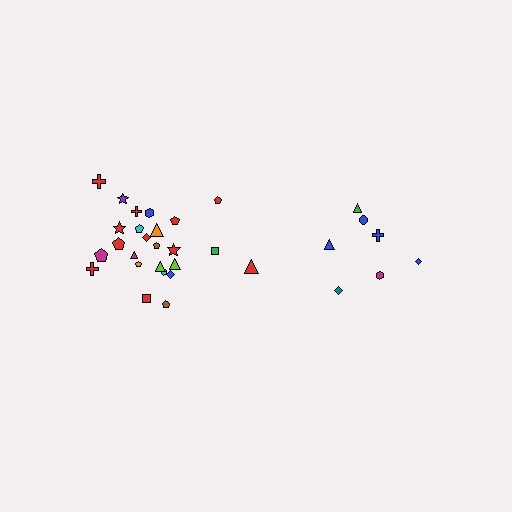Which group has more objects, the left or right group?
The left group.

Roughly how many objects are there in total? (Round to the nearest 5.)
Roughly 30 objects in total.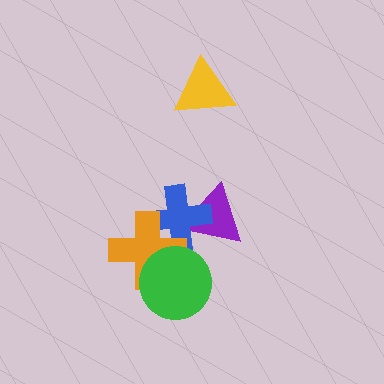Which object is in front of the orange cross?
The green circle is in front of the orange cross.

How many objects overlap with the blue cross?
2 objects overlap with the blue cross.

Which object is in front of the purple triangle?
The blue cross is in front of the purple triangle.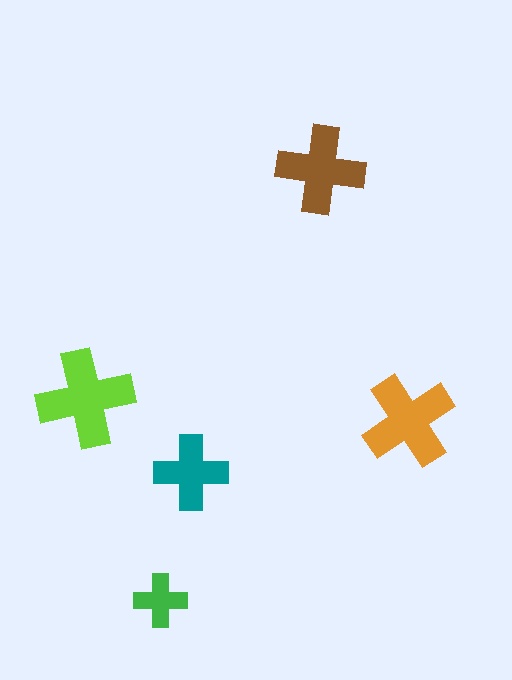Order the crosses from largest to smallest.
the lime one, the orange one, the brown one, the teal one, the green one.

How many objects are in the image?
There are 5 objects in the image.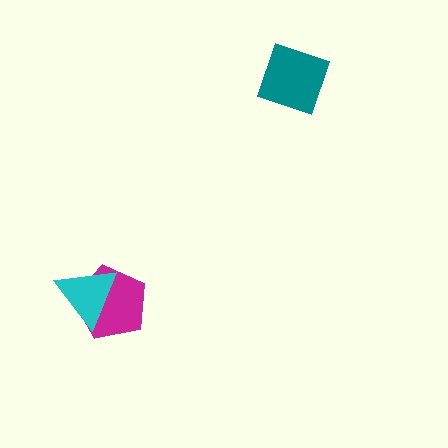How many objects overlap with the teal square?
0 objects overlap with the teal square.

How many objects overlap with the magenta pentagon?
1 object overlaps with the magenta pentagon.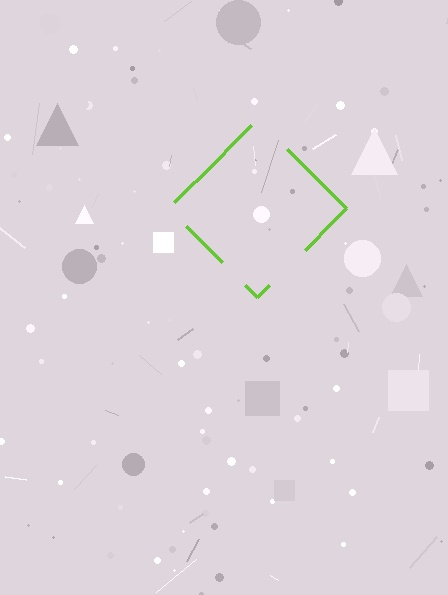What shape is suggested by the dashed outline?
The dashed outline suggests a diamond.